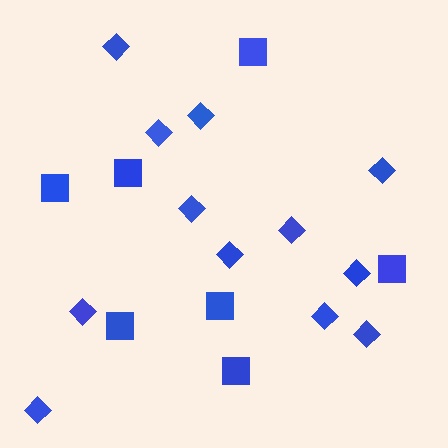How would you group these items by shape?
There are 2 groups: one group of squares (7) and one group of diamonds (12).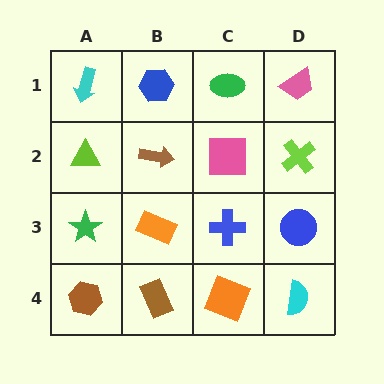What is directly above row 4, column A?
A green star.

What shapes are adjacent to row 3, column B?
A brown arrow (row 2, column B), a brown rectangle (row 4, column B), a green star (row 3, column A), a blue cross (row 3, column C).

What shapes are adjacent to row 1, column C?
A pink square (row 2, column C), a blue hexagon (row 1, column B), a pink trapezoid (row 1, column D).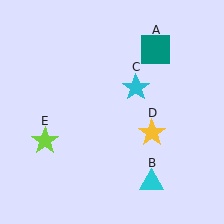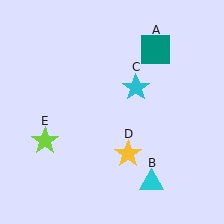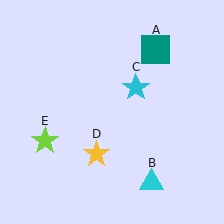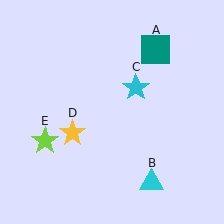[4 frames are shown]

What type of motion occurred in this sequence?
The yellow star (object D) rotated clockwise around the center of the scene.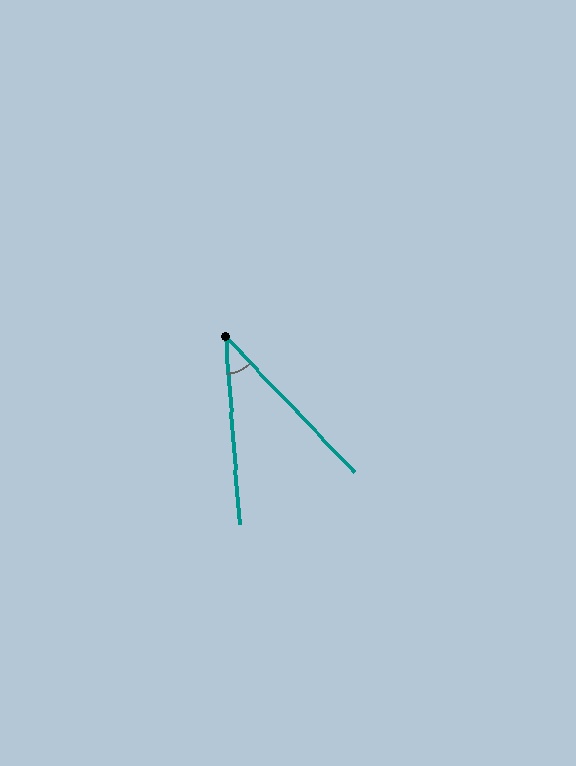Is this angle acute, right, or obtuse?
It is acute.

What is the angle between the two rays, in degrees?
Approximately 39 degrees.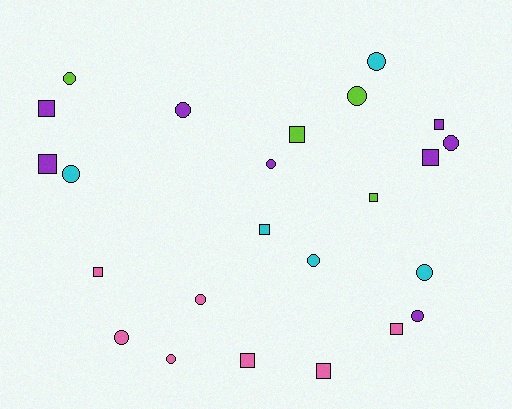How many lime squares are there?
There are 2 lime squares.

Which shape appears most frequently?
Circle, with 13 objects.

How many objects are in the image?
There are 24 objects.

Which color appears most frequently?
Purple, with 8 objects.